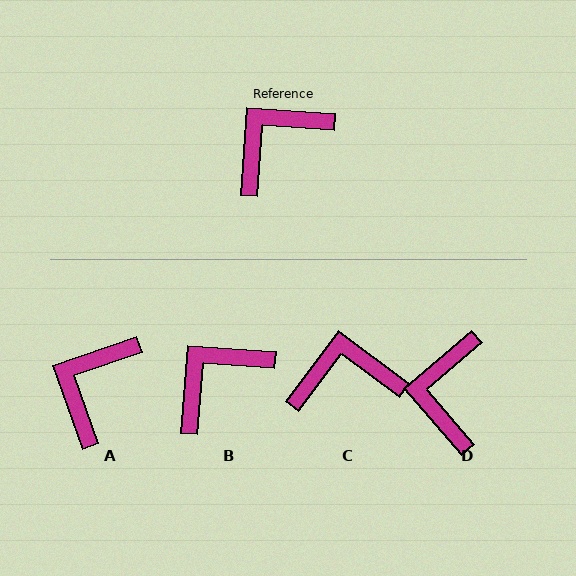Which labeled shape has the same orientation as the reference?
B.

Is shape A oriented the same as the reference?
No, it is off by about 24 degrees.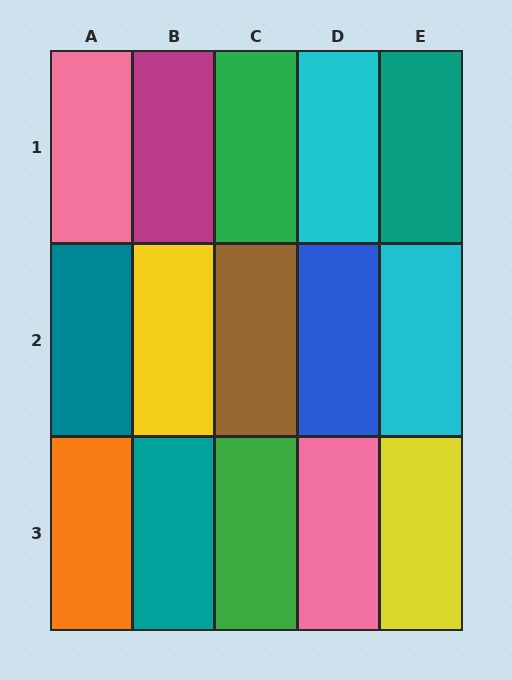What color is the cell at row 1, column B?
Magenta.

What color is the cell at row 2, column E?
Cyan.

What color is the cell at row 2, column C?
Brown.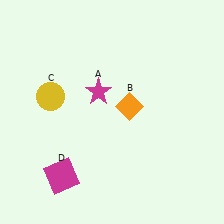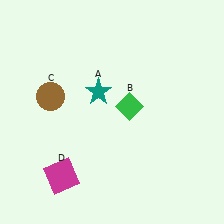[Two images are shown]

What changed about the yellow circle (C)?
In Image 1, C is yellow. In Image 2, it changed to brown.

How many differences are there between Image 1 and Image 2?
There are 3 differences between the two images.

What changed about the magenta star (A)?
In Image 1, A is magenta. In Image 2, it changed to teal.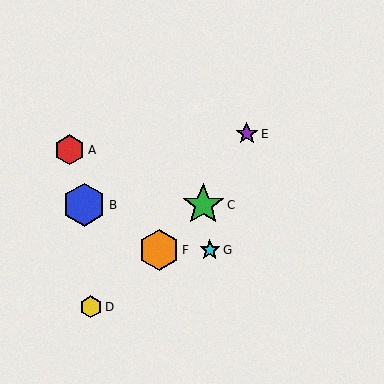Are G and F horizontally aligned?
Yes, both are at y≈250.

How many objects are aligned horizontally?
2 objects (F, G) are aligned horizontally.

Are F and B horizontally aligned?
No, F is at y≈250 and B is at y≈205.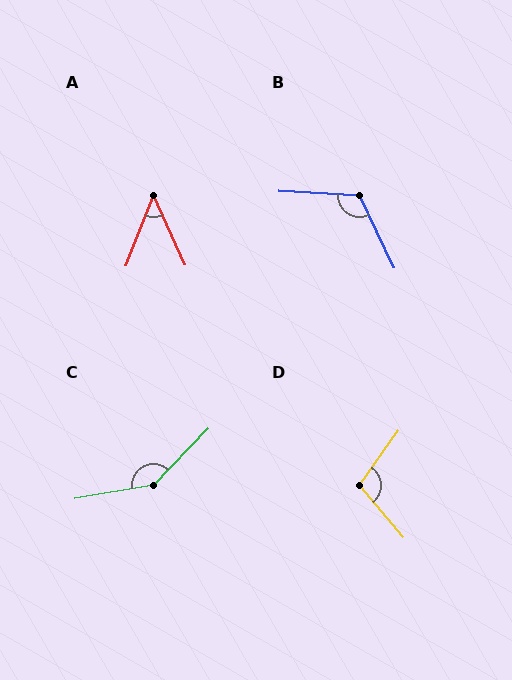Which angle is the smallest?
A, at approximately 45 degrees.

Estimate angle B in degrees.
Approximately 119 degrees.